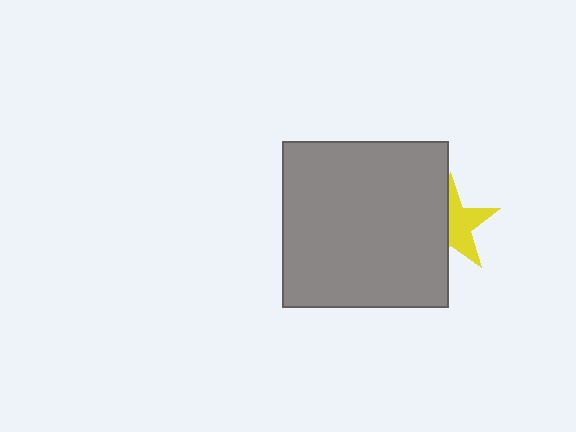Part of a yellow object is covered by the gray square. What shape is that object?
It is a star.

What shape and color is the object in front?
The object in front is a gray square.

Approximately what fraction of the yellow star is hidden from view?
Roughly 48% of the yellow star is hidden behind the gray square.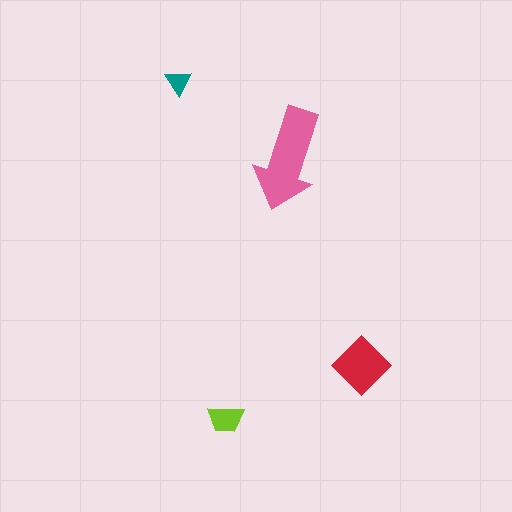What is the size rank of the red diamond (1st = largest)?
2nd.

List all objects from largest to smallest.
The pink arrow, the red diamond, the lime trapezoid, the teal triangle.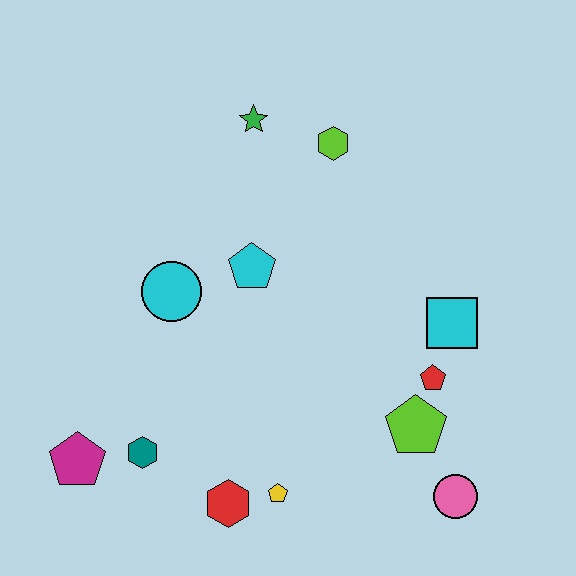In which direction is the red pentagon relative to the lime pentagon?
The red pentagon is above the lime pentagon.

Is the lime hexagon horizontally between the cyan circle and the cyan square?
Yes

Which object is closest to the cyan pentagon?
The cyan circle is closest to the cyan pentagon.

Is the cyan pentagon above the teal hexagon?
Yes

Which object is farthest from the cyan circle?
The pink circle is farthest from the cyan circle.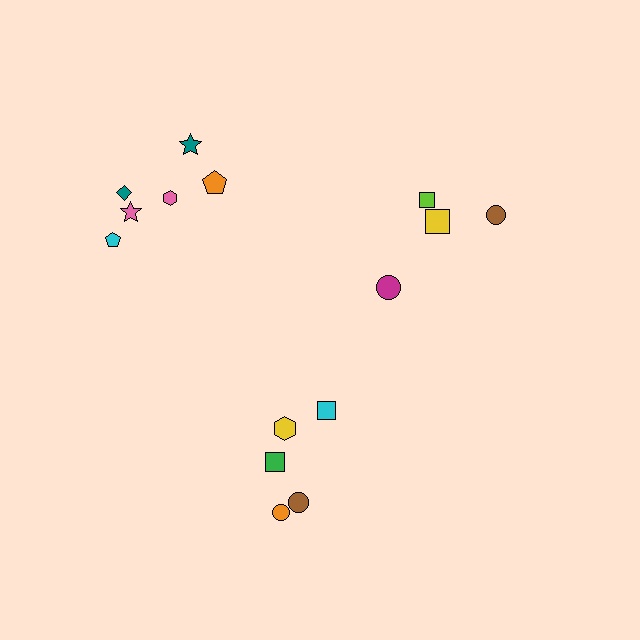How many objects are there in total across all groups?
There are 15 objects.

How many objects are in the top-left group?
There are 6 objects.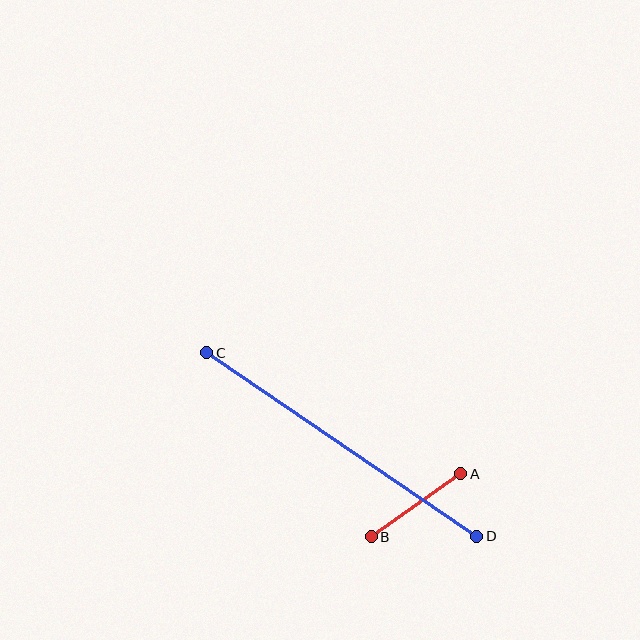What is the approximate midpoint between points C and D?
The midpoint is at approximately (342, 444) pixels.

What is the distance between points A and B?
The distance is approximately 109 pixels.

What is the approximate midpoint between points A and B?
The midpoint is at approximately (416, 505) pixels.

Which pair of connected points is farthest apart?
Points C and D are farthest apart.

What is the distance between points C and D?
The distance is approximately 327 pixels.